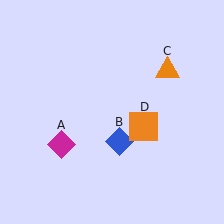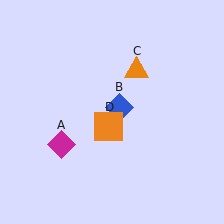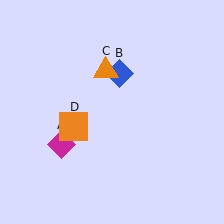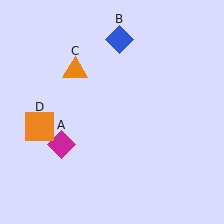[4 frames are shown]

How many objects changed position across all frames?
3 objects changed position: blue diamond (object B), orange triangle (object C), orange square (object D).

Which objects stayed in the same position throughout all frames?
Magenta diamond (object A) remained stationary.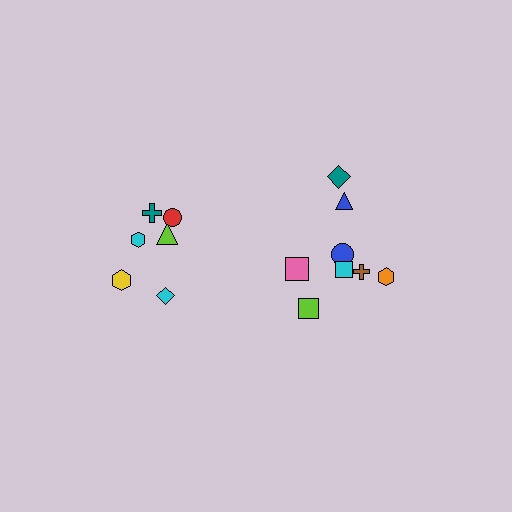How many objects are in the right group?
There are 8 objects.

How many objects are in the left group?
There are 6 objects.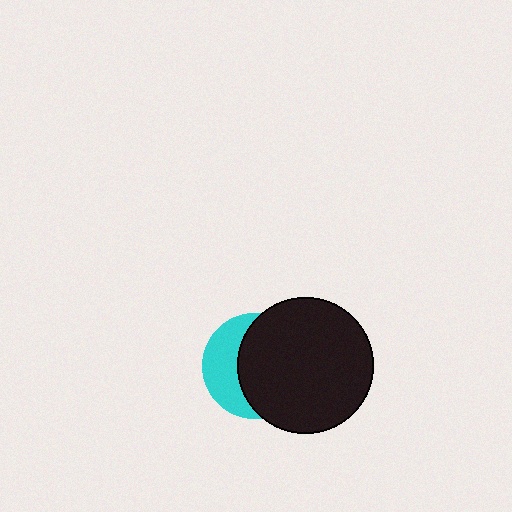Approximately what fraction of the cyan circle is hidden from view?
Roughly 62% of the cyan circle is hidden behind the black circle.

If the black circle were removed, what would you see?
You would see the complete cyan circle.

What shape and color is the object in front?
The object in front is a black circle.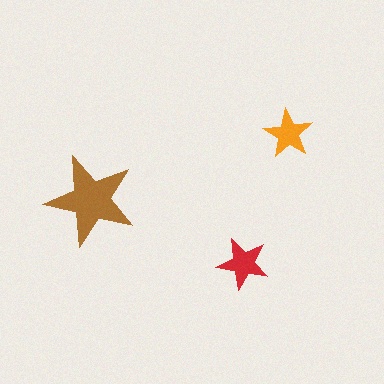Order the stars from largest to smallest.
the brown one, the red one, the orange one.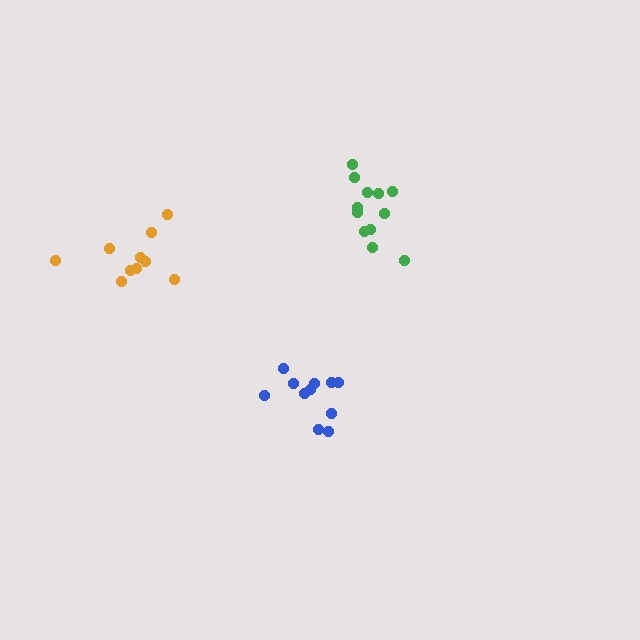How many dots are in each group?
Group 1: 12 dots, Group 2: 10 dots, Group 3: 11 dots (33 total).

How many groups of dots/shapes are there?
There are 3 groups.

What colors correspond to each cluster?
The clusters are colored: green, orange, blue.